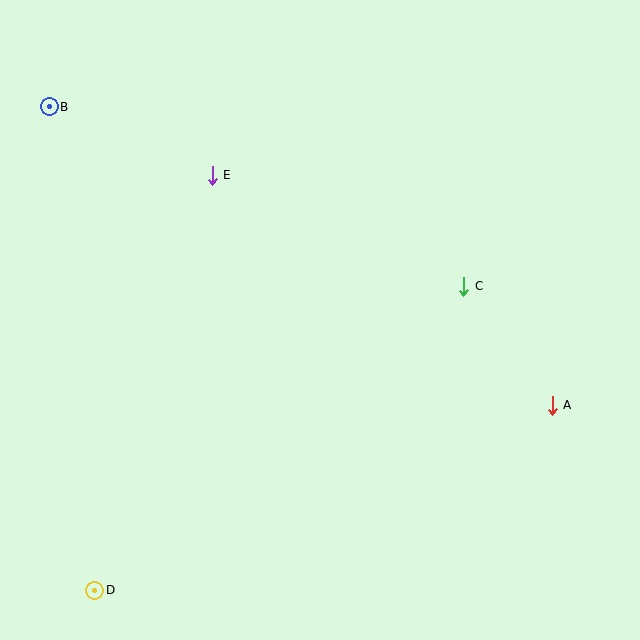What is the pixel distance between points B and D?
The distance between B and D is 485 pixels.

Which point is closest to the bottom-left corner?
Point D is closest to the bottom-left corner.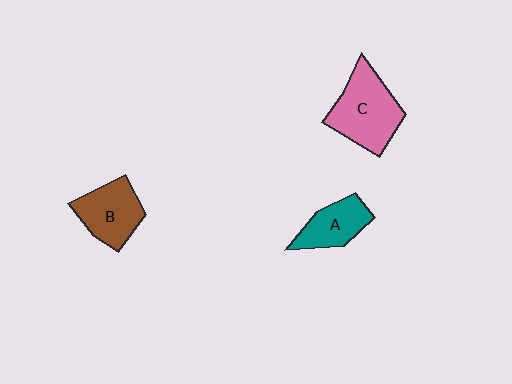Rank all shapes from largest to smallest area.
From largest to smallest: C (pink), B (brown), A (teal).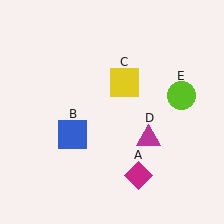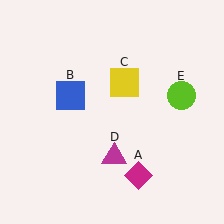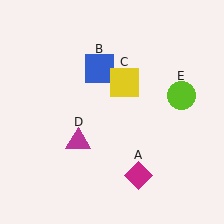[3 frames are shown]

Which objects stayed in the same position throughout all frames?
Magenta diamond (object A) and yellow square (object C) and lime circle (object E) remained stationary.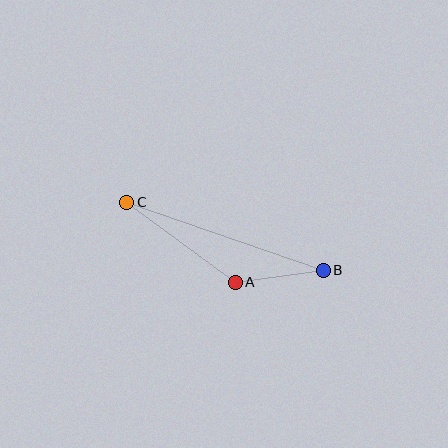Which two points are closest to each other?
Points A and B are closest to each other.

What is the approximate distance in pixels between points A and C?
The distance between A and C is approximately 135 pixels.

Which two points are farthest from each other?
Points B and C are farthest from each other.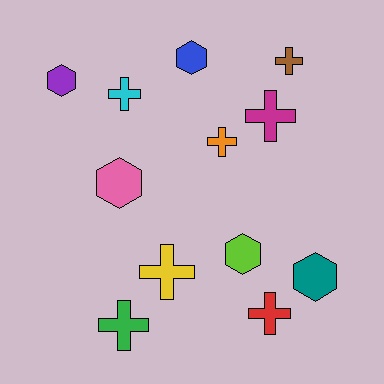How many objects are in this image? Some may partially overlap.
There are 12 objects.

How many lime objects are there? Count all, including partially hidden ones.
There is 1 lime object.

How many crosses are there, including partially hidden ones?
There are 7 crosses.